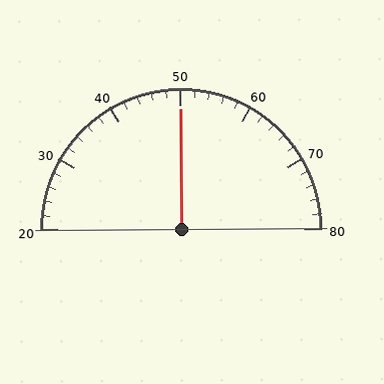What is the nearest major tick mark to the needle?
The nearest major tick mark is 50.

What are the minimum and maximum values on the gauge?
The gauge ranges from 20 to 80.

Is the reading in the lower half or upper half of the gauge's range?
The reading is in the upper half of the range (20 to 80).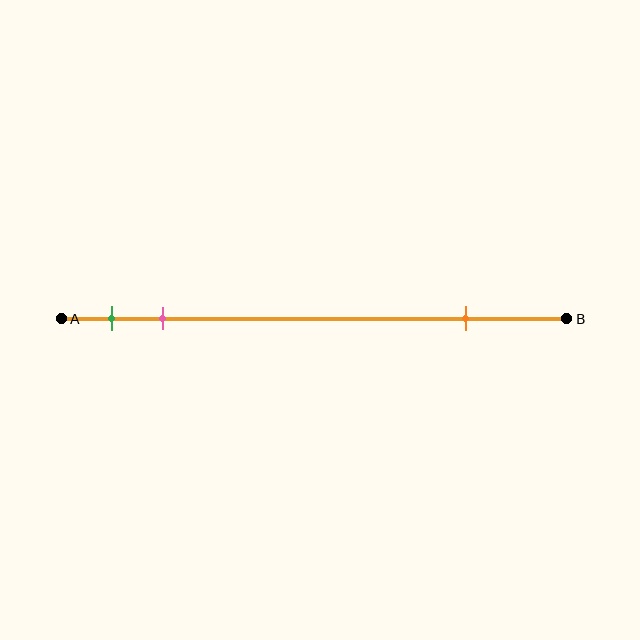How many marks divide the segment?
There are 3 marks dividing the segment.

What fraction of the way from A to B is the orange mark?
The orange mark is approximately 80% (0.8) of the way from A to B.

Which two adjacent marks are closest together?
The green and pink marks are the closest adjacent pair.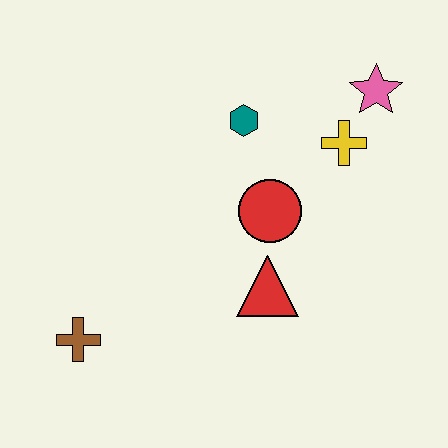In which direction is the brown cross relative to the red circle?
The brown cross is to the left of the red circle.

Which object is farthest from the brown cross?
The pink star is farthest from the brown cross.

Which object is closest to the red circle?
The red triangle is closest to the red circle.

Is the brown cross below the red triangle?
Yes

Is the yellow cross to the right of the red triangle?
Yes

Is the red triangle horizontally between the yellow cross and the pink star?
No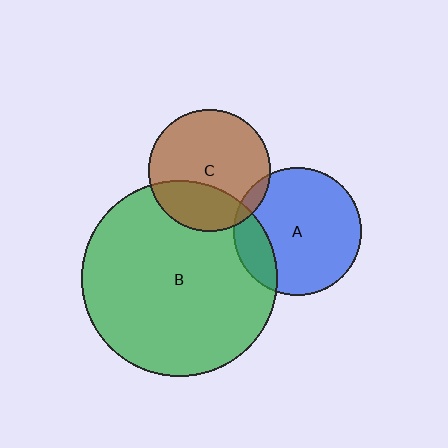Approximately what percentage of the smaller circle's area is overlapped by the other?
Approximately 30%.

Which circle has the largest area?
Circle B (green).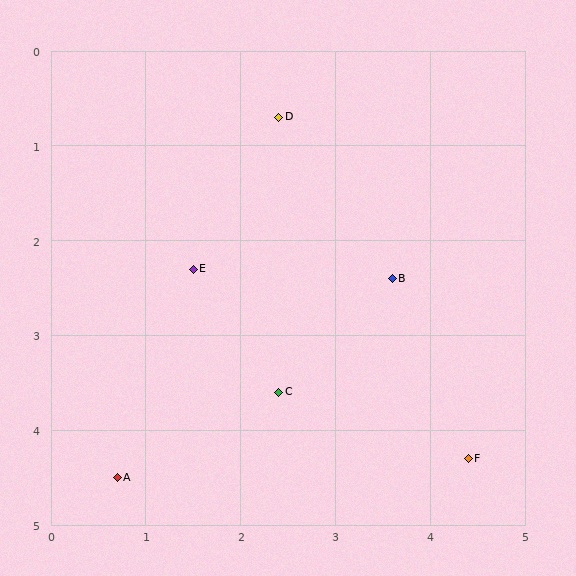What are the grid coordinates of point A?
Point A is at approximately (0.7, 4.5).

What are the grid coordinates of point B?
Point B is at approximately (3.6, 2.4).